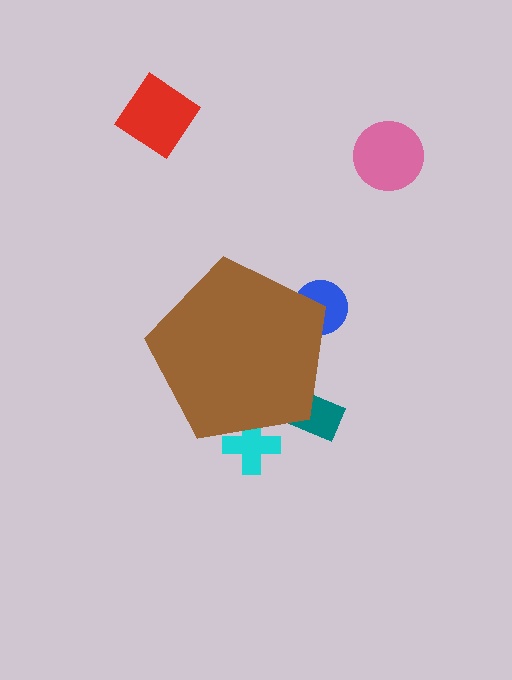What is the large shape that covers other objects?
A brown pentagon.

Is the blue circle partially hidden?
Yes, the blue circle is partially hidden behind the brown pentagon.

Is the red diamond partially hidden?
No, the red diamond is fully visible.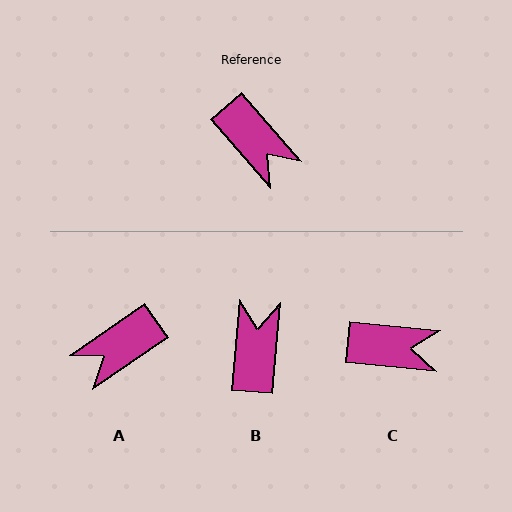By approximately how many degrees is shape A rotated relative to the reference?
Approximately 96 degrees clockwise.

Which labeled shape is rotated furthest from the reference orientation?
B, about 134 degrees away.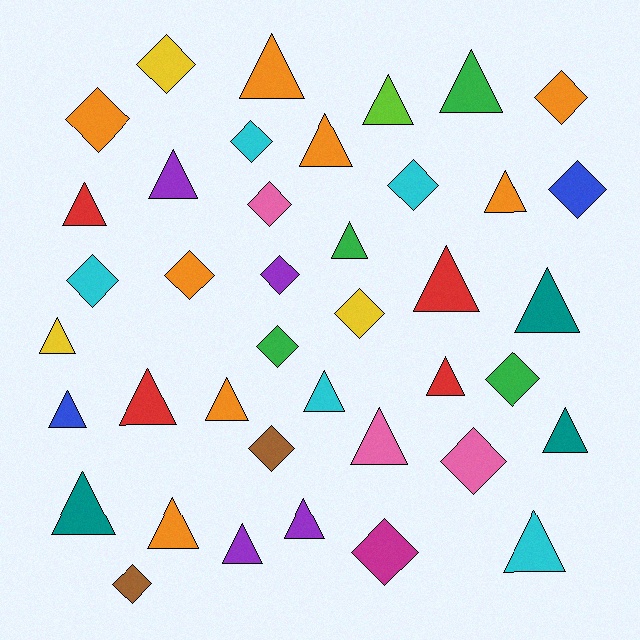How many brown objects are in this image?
There are 2 brown objects.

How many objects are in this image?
There are 40 objects.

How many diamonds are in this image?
There are 17 diamonds.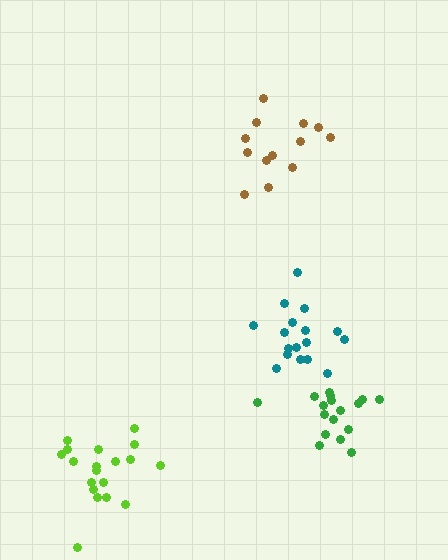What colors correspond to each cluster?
The clusters are colored: green, brown, teal, lime.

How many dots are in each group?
Group 1: 17 dots, Group 2: 13 dots, Group 3: 17 dots, Group 4: 19 dots (66 total).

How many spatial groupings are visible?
There are 4 spatial groupings.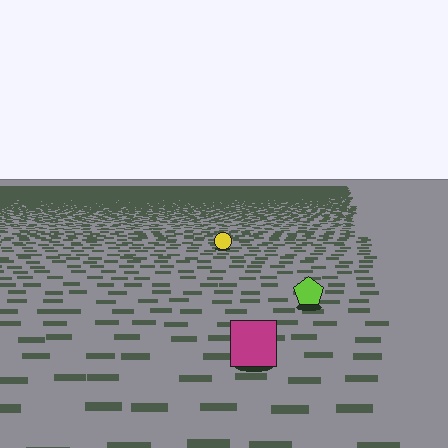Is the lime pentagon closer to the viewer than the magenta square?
No. The magenta square is closer — you can tell from the texture gradient: the ground texture is coarser near it.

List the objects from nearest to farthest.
From nearest to farthest: the magenta square, the lime pentagon, the yellow circle.